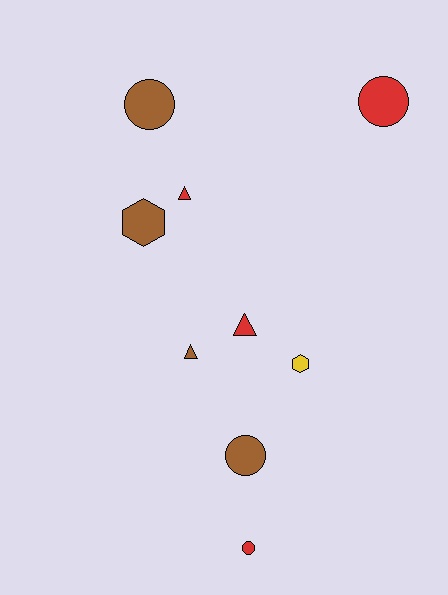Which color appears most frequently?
Red, with 4 objects.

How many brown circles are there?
There are 2 brown circles.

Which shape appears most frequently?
Circle, with 4 objects.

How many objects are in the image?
There are 9 objects.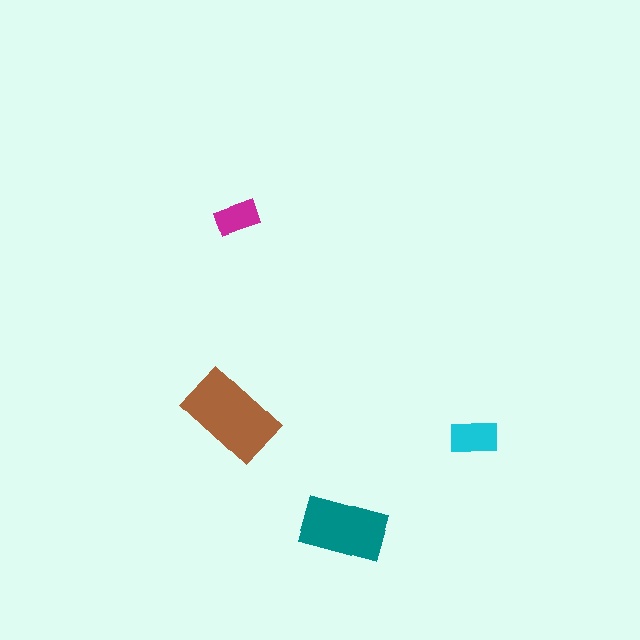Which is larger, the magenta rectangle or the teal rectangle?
The teal one.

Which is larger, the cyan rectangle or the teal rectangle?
The teal one.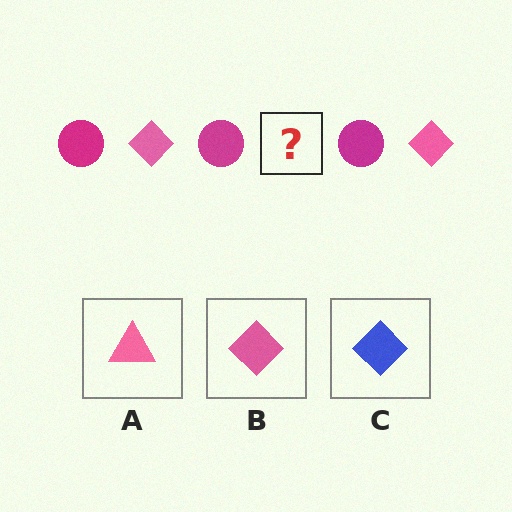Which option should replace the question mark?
Option B.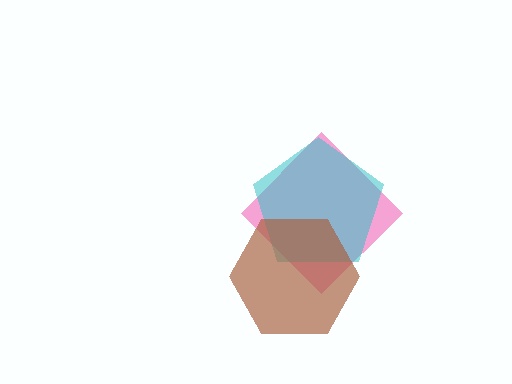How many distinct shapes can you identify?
There are 3 distinct shapes: a pink diamond, a cyan pentagon, a brown hexagon.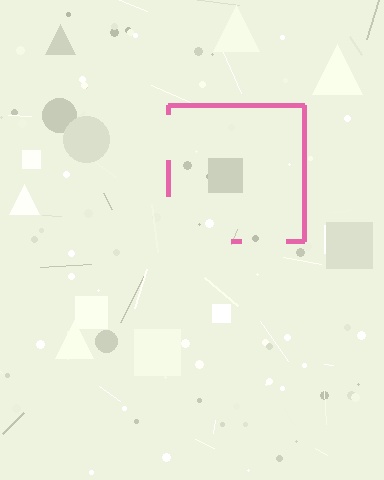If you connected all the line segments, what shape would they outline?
They would outline a square.